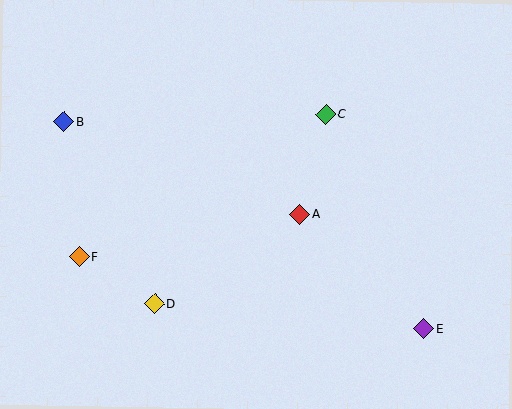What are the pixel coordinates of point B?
Point B is at (64, 121).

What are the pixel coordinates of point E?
Point E is at (424, 328).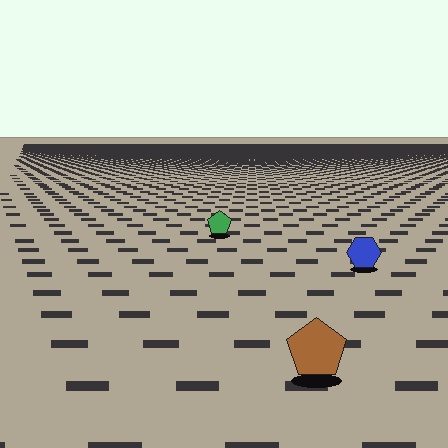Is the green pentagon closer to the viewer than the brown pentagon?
No. The brown pentagon is closer — you can tell from the texture gradient: the ground texture is coarser near it.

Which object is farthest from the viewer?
The green pentagon is farthest from the viewer. It appears smaller and the ground texture around it is denser.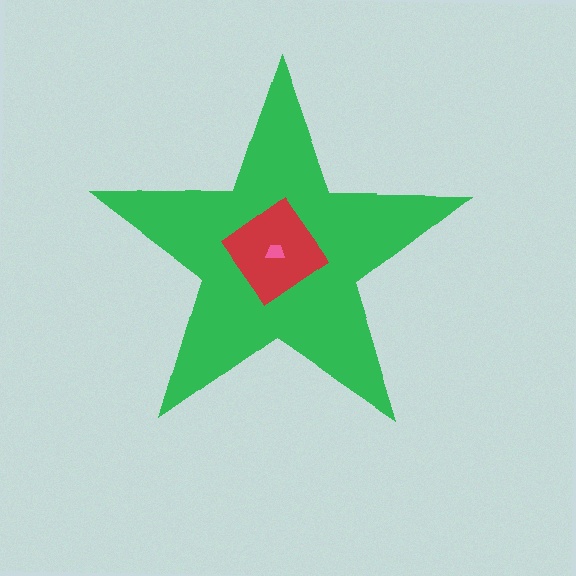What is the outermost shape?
The green star.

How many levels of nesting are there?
3.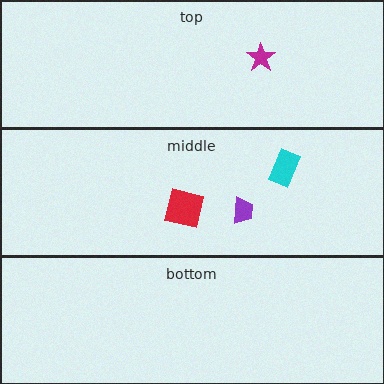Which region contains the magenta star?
The top region.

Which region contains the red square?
The middle region.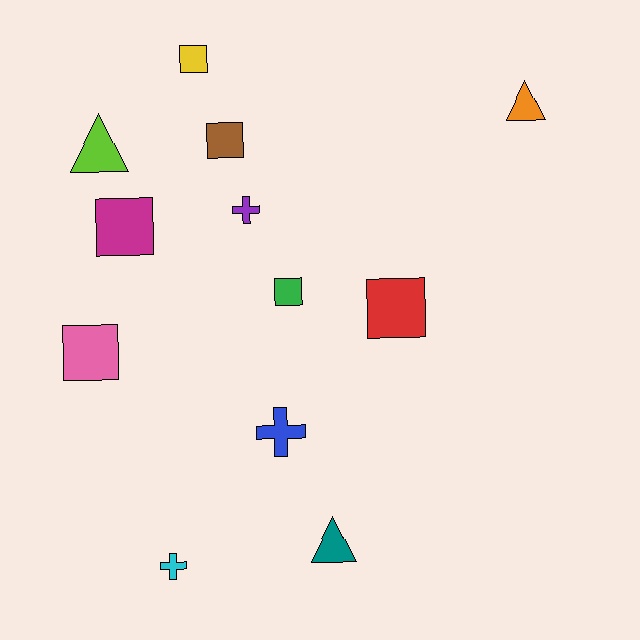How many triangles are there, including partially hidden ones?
There are 3 triangles.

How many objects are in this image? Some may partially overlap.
There are 12 objects.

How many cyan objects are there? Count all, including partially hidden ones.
There is 1 cyan object.